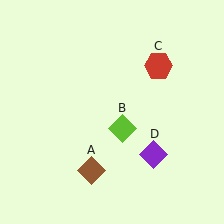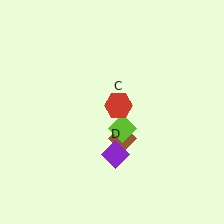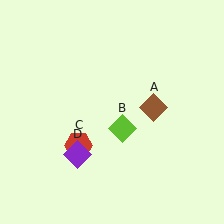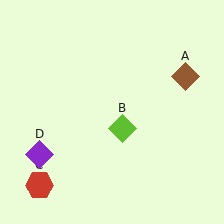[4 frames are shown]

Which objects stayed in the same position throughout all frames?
Lime diamond (object B) remained stationary.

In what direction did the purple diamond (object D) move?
The purple diamond (object D) moved left.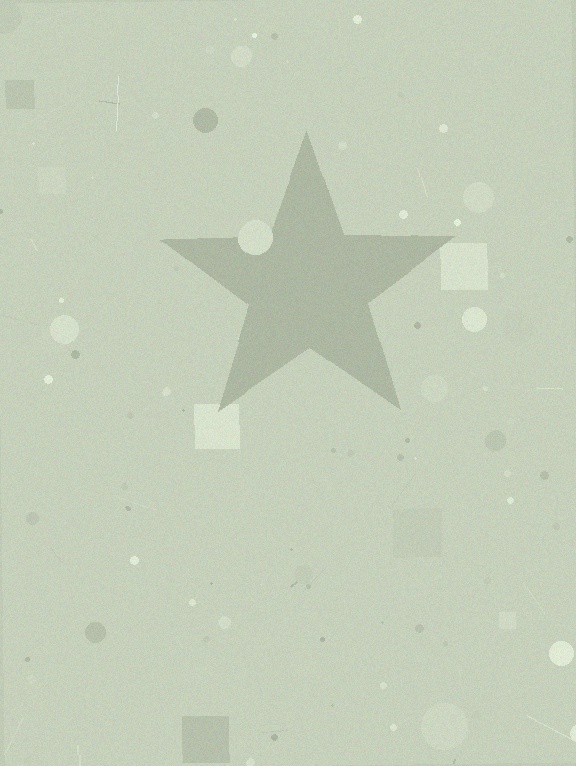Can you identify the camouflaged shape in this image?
The camouflaged shape is a star.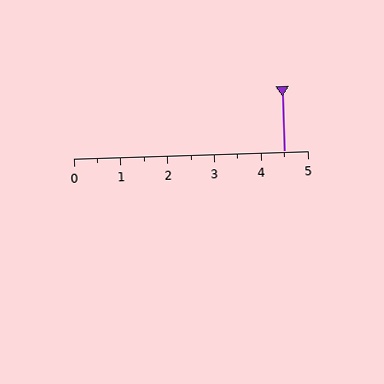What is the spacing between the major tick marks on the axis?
The major ticks are spaced 1 apart.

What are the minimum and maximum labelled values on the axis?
The axis runs from 0 to 5.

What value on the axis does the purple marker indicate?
The marker indicates approximately 4.5.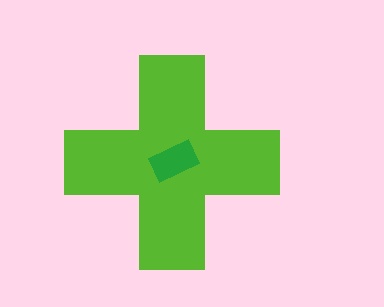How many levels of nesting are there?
2.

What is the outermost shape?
The lime cross.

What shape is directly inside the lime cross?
The green rectangle.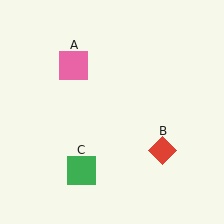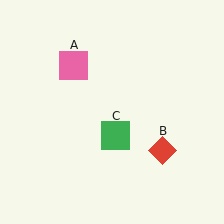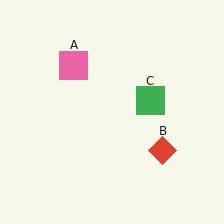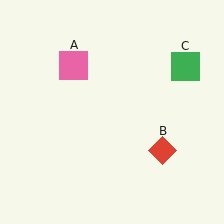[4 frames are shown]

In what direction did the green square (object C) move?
The green square (object C) moved up and to the right.